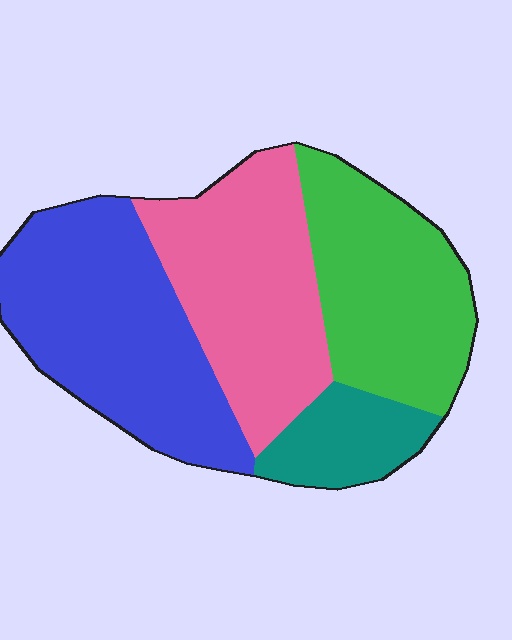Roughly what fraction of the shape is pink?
Pink covers 29% of the shape.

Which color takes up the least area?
Teal, at roughly 10%.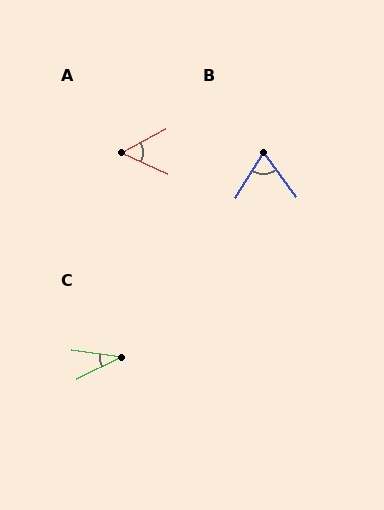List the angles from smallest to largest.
C (34°), A (53°), B (68°).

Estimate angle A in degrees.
Approximately 53 degrees.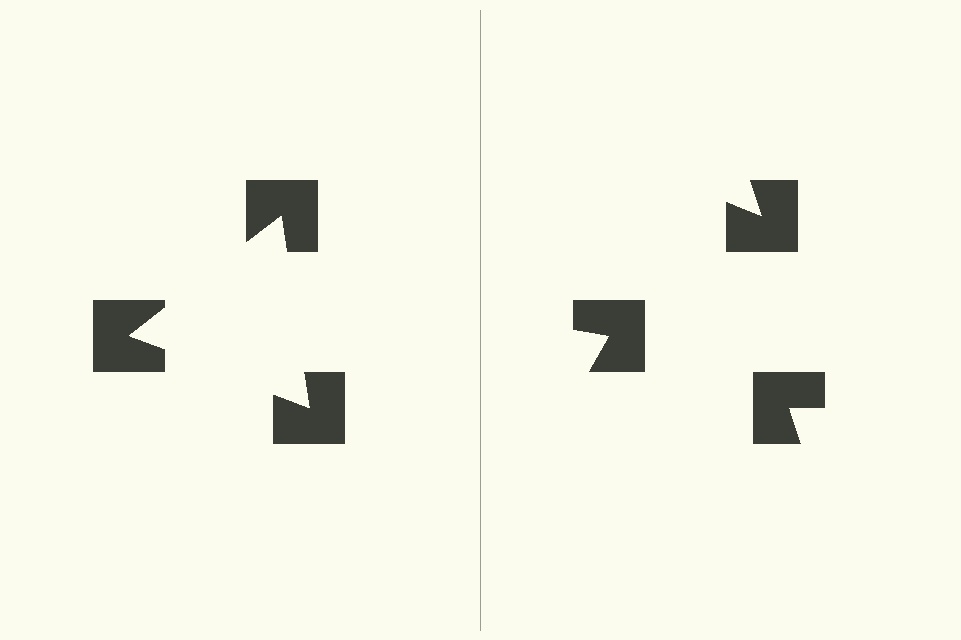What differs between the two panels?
The notched squares are positioned identically on both sides; only the wedge orientations differ. On the left they align to a triangle; on the right they are misaligned.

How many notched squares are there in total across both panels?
6 — 3 on each side.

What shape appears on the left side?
An illusory triangle.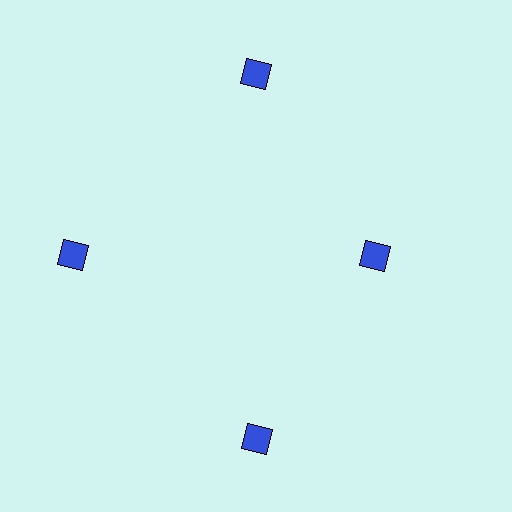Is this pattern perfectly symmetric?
No. The 4 blue diamonds are arranged in a ring, but one element near the 3 o'clock position is pulled inward toward the center, breaking the 4-fold rotational symmetry.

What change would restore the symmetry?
The symmetry would be restored by moving it outward, back onto the ring so that all 4 diamonds sit at equal angles and equal distance from the center.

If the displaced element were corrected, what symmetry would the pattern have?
It would have 4-fold rotational symmetry — the pattern would map onto itself every 90 degrees.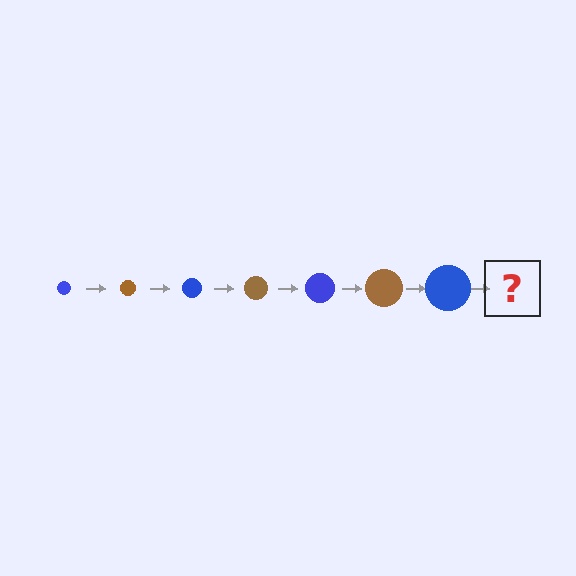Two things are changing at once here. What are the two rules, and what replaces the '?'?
The two rules are that the circle grows larger each step and the color cycles through blue and brown. The '?' should be a brown circle, larger than the previous one.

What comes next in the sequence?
The next element should be a brown circle, larger than the previous one.